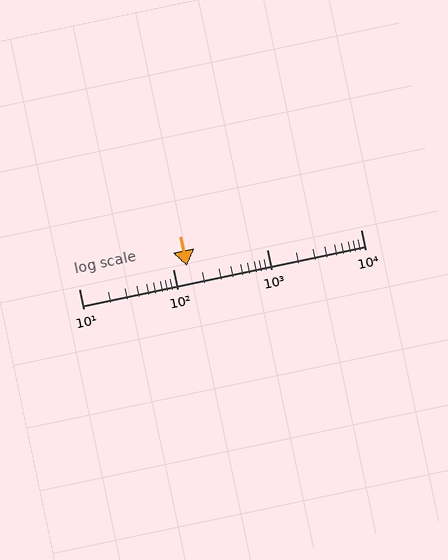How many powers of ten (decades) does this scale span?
The scale spans 3 decades, from 10 to 10000.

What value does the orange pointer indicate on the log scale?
The pointer indicates approximately 140.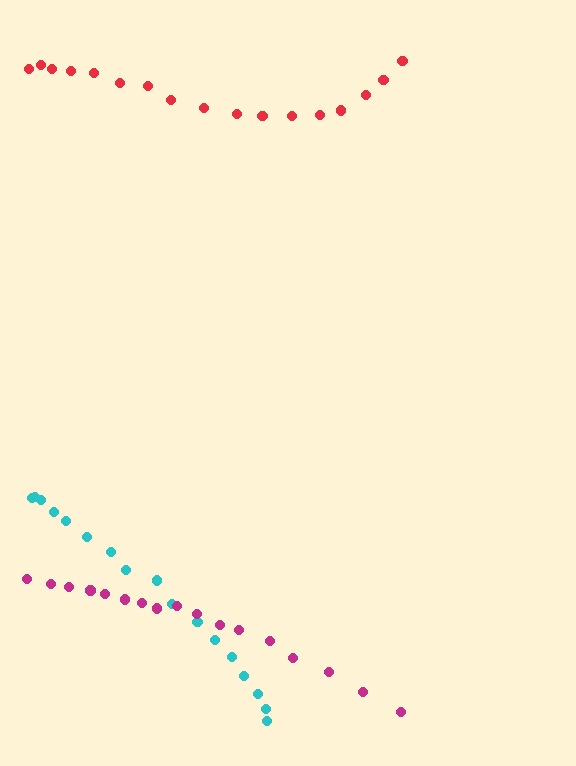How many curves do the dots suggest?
There are 3 distinct paths.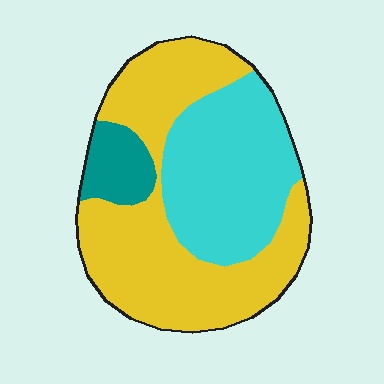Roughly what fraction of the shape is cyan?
Cyan takes up about three eighths (3/8) of the shape.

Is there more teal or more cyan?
Cyan.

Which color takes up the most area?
Yellow, at roughly 55%.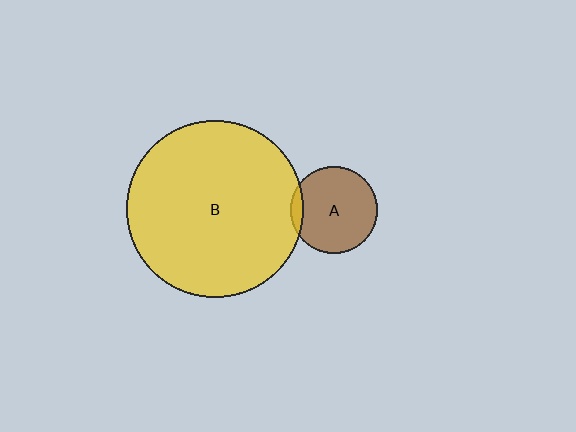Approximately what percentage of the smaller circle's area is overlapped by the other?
Approximately 10%.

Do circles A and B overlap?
Yes.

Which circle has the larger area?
Circle B (yellow).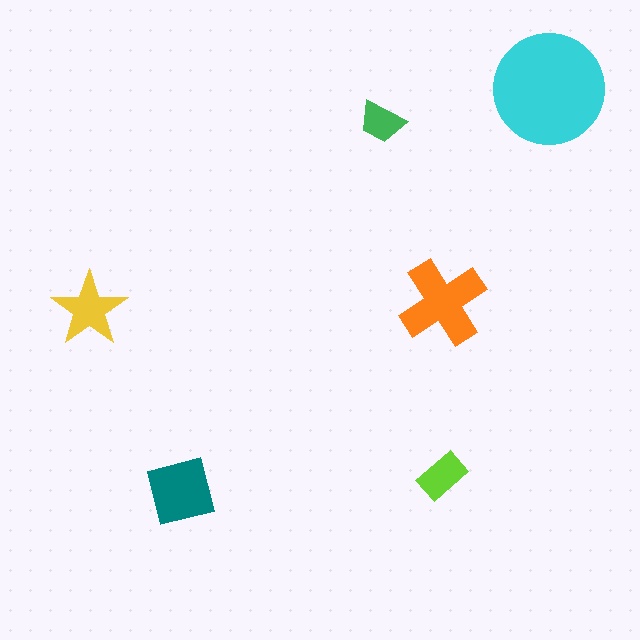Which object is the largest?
The cyan circle.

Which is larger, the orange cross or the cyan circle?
The cyan circle.